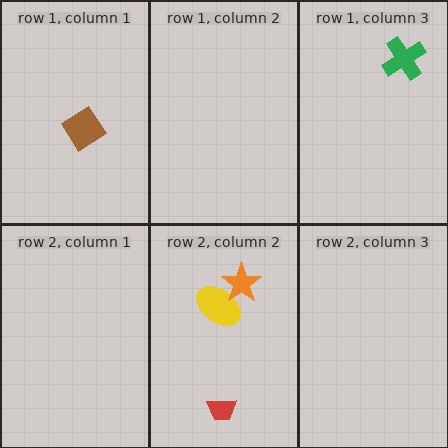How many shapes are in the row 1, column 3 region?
1.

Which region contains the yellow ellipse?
The row 2, column 2 region.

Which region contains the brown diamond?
The row 1, column 1 region.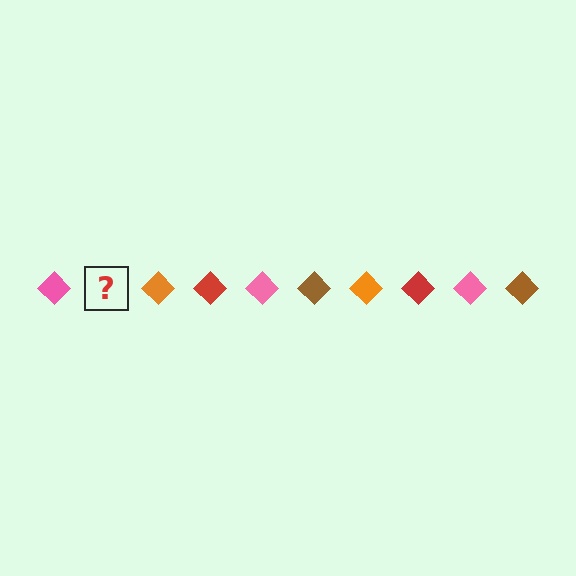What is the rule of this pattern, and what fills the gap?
The rule is that the pattern cycles through pink, brown, orange, red diamonds. The gap should be filled with a brown diamond.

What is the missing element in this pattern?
The missing element is a brown diamond.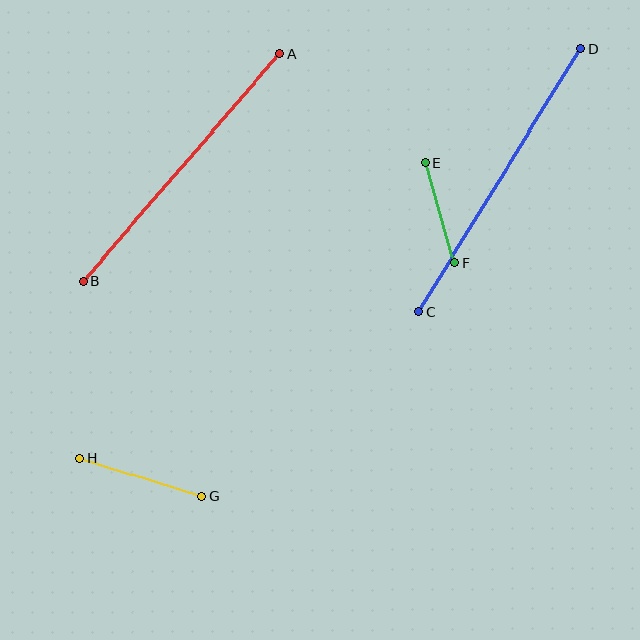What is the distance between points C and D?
The distance is approximately 309 pixels.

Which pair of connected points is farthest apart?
Points C and D are farthest apart.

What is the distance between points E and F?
The distance is approximately 104 pixels.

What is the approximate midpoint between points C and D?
The midpoint is at approximately (500, 180) pixels.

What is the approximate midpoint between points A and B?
The midpoint is at approximately (181, 168) pixels.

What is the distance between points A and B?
The distance is approximately 300 pixels.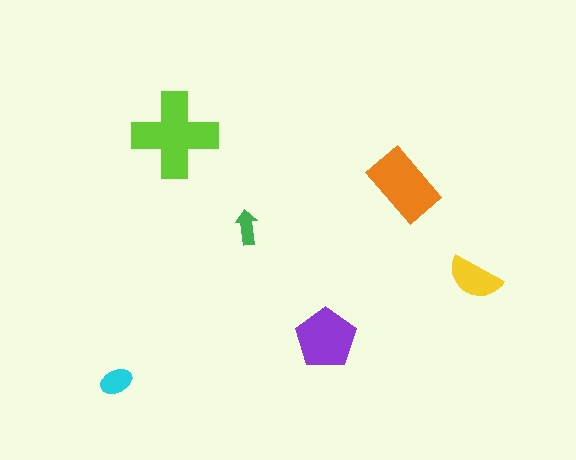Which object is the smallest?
The green arrow.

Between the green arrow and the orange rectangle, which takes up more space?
The orange rectangle.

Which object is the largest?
The lime cross.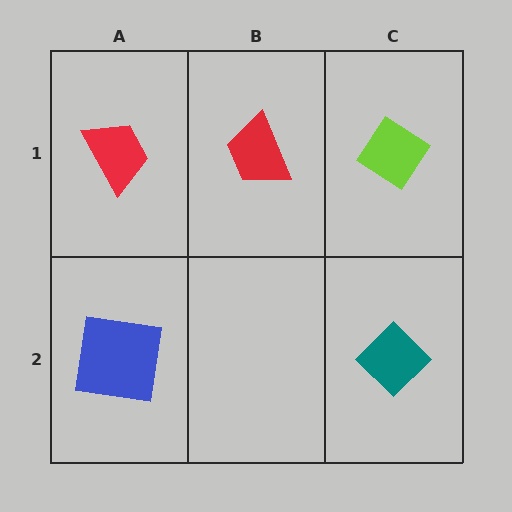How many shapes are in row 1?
3 shapes.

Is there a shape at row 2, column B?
No, that cell is empty.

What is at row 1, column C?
A lime diamond.